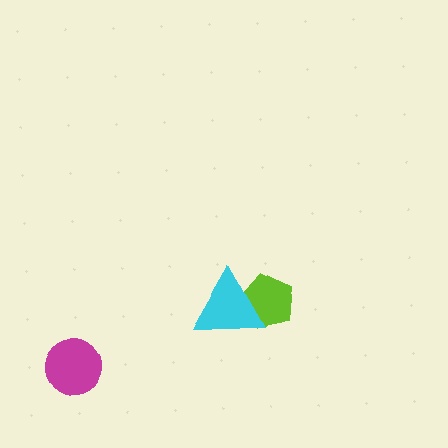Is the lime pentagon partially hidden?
Yes, it is partially covered by another shape.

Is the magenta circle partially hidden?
No, no other shape covers it.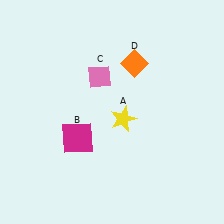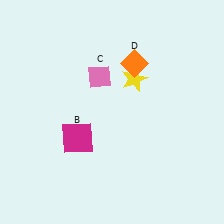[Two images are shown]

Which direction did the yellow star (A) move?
The yellow star (A) moved up.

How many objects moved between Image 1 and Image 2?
1 object moved between the two images.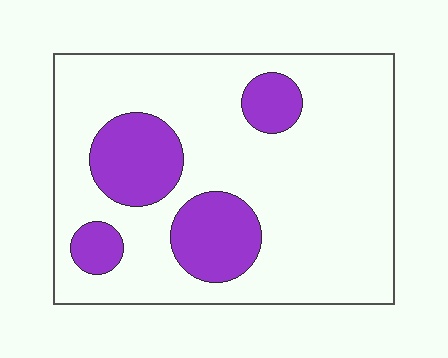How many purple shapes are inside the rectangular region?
4.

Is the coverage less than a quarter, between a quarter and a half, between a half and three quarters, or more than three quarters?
Less than a quarter.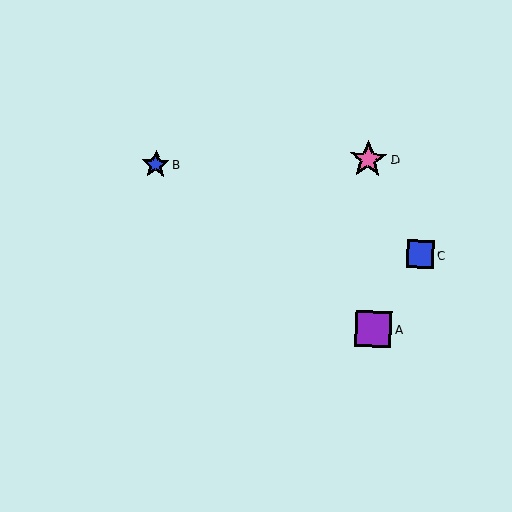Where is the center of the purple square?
The center of the purple square is at (373, 329).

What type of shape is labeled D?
Shape D is a pink star.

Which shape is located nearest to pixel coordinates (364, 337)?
The purple square (labeled A) at (373, 329) is nearest to that location.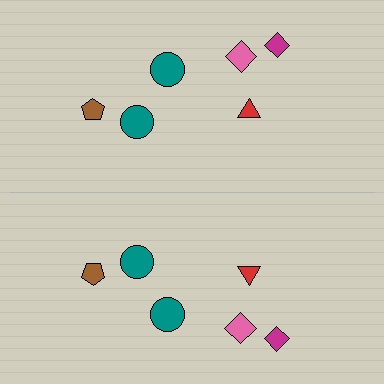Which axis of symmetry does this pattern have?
The pattern has a horizontal axis of symmetry running through the center of the image.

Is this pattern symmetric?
Yes, this pattern has bilateral (reflection) symmetry.